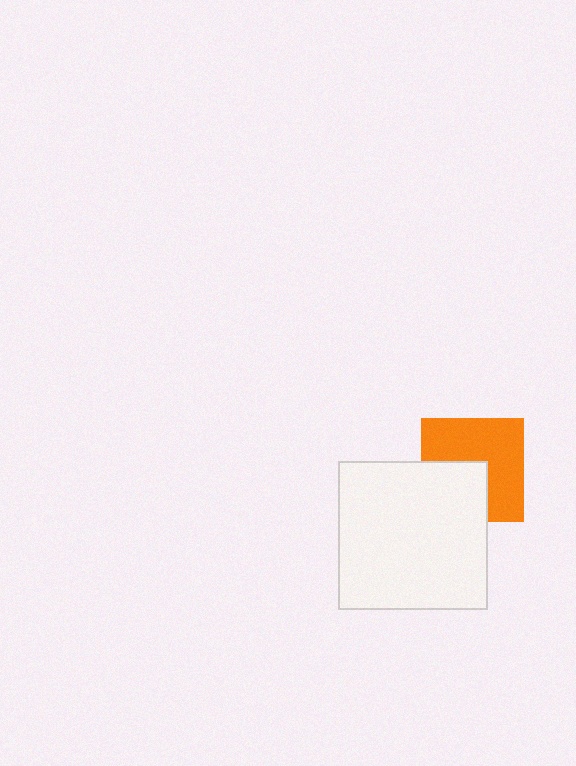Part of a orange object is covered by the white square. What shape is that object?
It is a square.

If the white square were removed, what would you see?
You would see the complete orange square.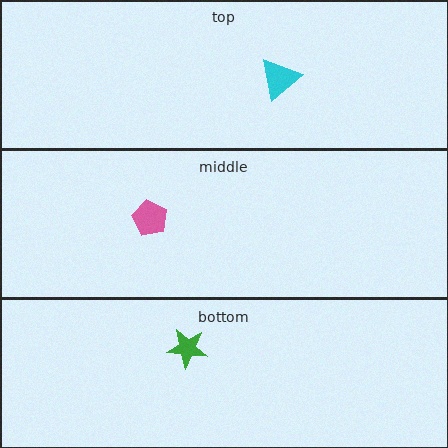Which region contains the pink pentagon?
The middle region.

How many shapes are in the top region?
1.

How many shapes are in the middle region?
1.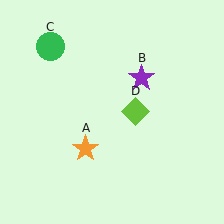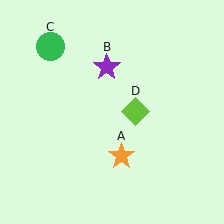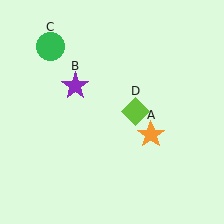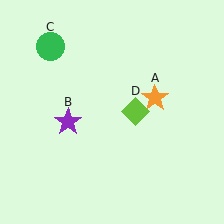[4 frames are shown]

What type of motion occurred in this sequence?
The orange star (object A), purple star (object B) rotated counterclockwise around the center of the scene.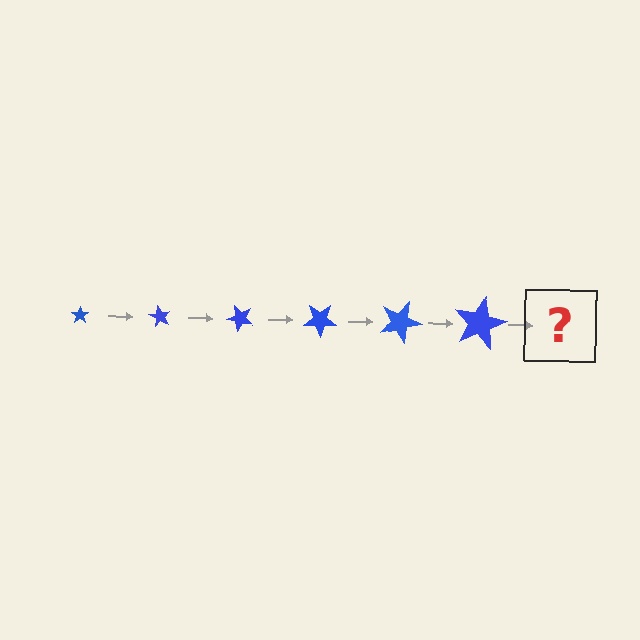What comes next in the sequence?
The next element should be a star, larger than the previous one and rotated 360 degrees from the start.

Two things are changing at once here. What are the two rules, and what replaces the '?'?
The two rules are that the star grows larger each step and it rotates 60 degrees each step. The '?' should be a star, larger than the previous one and rotated 360 degrees from the start.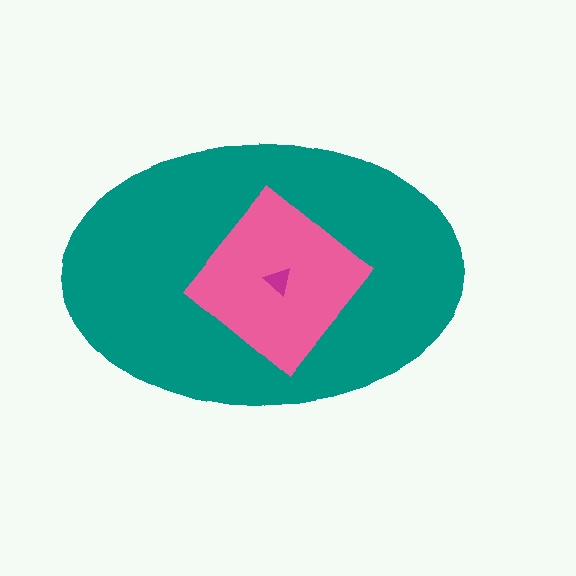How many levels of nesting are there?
3.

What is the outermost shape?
The teal ellipse.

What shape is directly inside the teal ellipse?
The pink diamond.